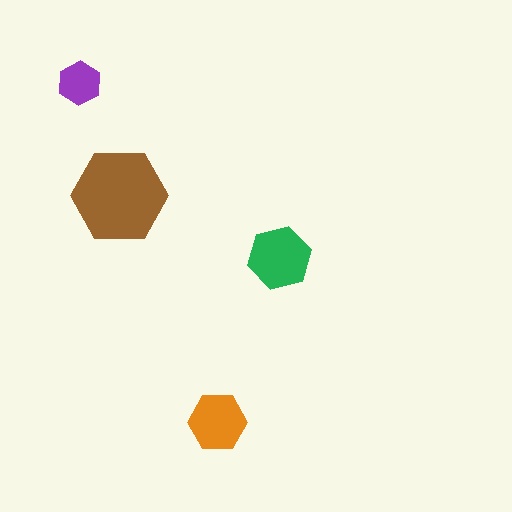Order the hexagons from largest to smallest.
the brown one, the green one, the orange one, the purple one.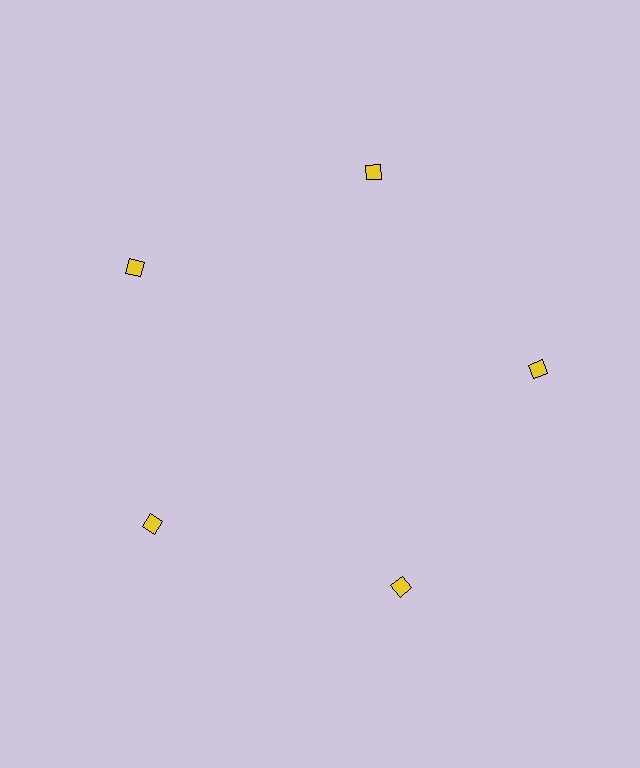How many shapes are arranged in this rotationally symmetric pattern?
There are 5 shapes, arranged in 5 groups of 1.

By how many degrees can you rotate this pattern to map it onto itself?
The pattern maps onto itself every 72 degrees of rotation.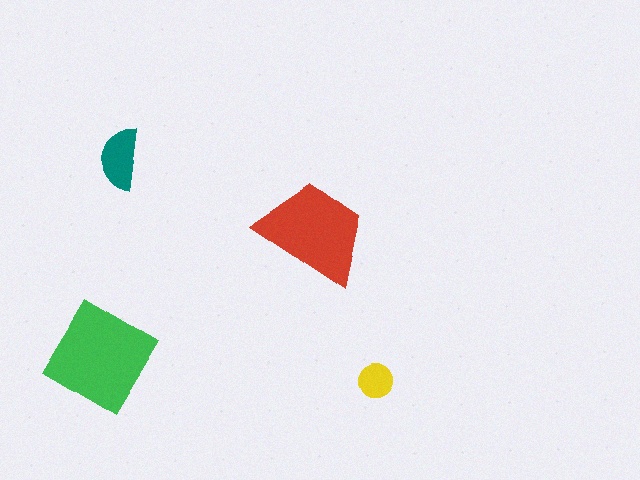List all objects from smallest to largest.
The yellow circle, the teal semicircle, the red trapezoid, the green diamond.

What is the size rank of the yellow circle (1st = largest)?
4th.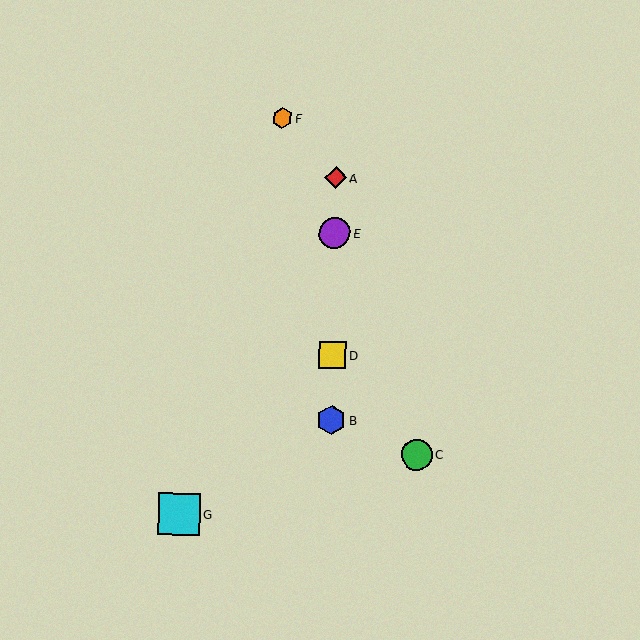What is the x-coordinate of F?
Object F is at x≈282.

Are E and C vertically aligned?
No, E is at x≈335 and C is at x≈416.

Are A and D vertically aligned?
Yes, both are at x≈336.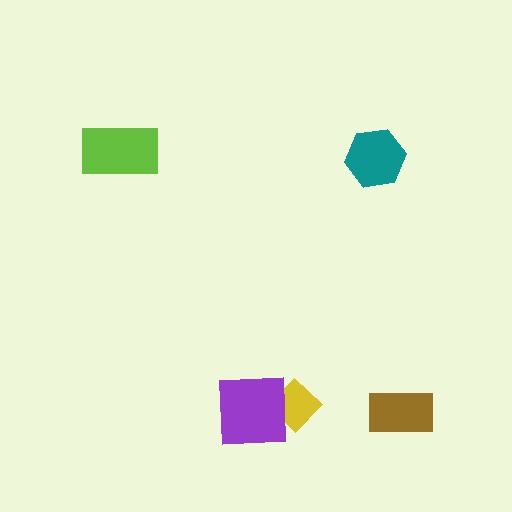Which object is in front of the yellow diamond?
The purple square is in front of the yellow diamond.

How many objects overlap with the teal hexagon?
0 objects overlap with the teal hexagon.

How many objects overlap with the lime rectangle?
0 objects overlap with the lime rectangle.